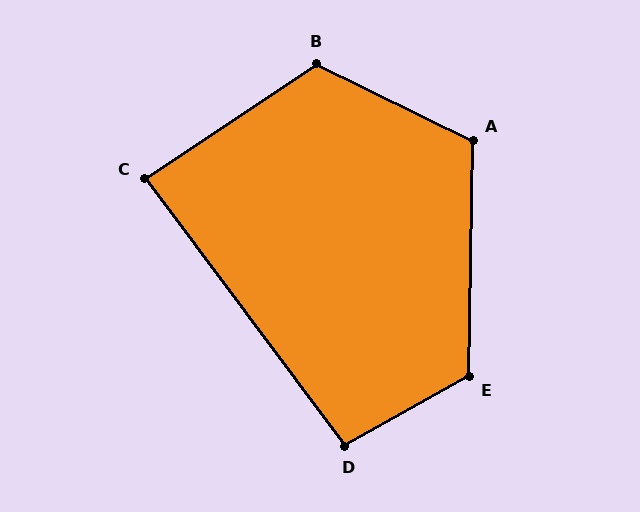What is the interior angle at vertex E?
Approximately 120 degrees (obtuse).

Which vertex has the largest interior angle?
B, at approximately 120 degrees.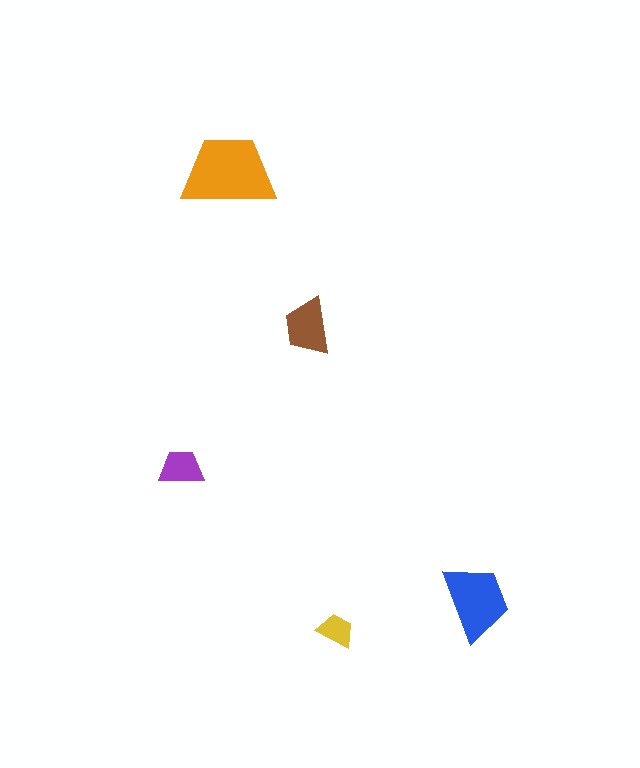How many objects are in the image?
There are 5 objects in the image.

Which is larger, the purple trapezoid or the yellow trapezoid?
The purple one.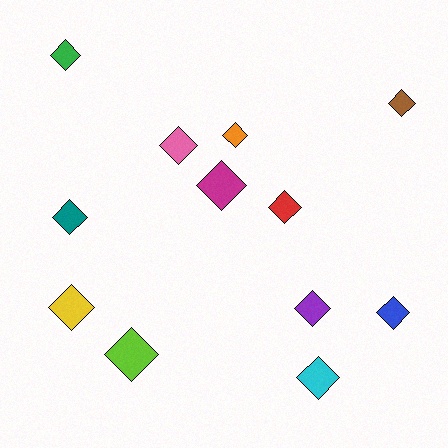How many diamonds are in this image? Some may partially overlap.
There are 12 diamonds.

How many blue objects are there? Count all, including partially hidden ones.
There is 1 blue object.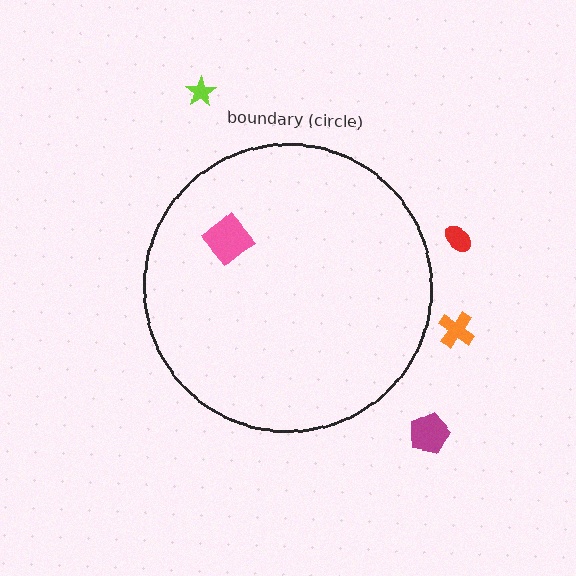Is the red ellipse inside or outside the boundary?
Outside.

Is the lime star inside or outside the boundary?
Outside.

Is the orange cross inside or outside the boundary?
Outside.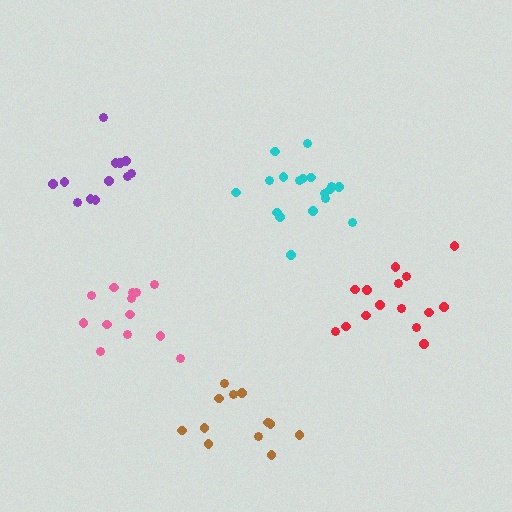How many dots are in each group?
Group 1: 18 dots, Group 2: 12 dots, Group 3: 13 dots, Group 4: 12 dots, Group 5: 15 dots (70 total).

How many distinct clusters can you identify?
There are 5 distinct clusters.